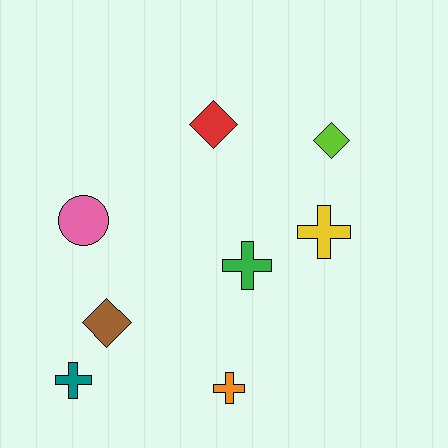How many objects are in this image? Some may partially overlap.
There are 8 objects.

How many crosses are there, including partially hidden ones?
There are 4 crosses.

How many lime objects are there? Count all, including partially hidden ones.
There is 1 lime object.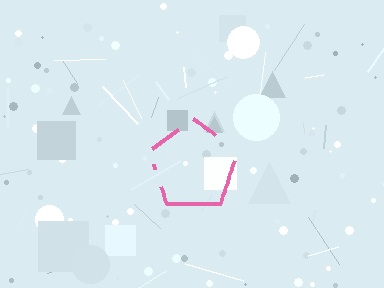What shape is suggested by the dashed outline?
The dashed outline suggests a pentagon.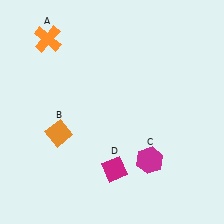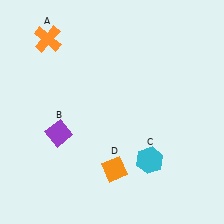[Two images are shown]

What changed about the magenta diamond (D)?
In Image 1, D is magenta. In Image 2, it changed to orange.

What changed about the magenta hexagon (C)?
In Image 1, C is magenta. In Image 2, it changed to cyan.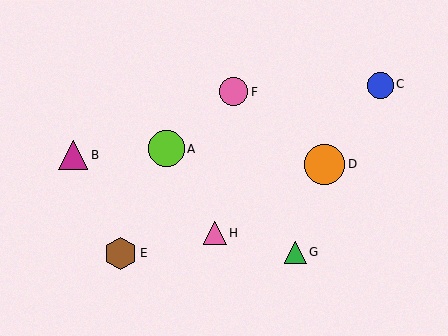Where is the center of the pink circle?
The center of the pink circle is at (233, 92).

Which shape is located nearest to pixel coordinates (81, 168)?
The magenta triangle (labeled B) at (73, 155) is nearest to that location.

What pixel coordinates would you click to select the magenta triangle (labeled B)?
Click at (73, 155) to select the magenta triangle B.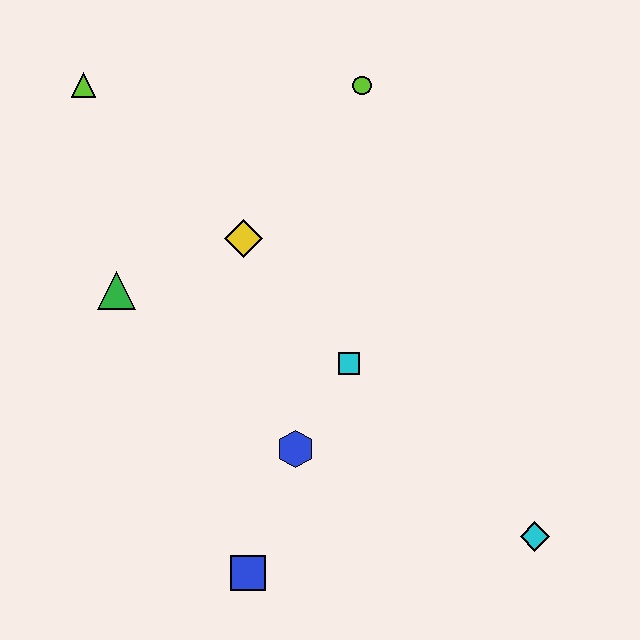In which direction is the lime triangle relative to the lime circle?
The lime triangle is to the left of the lime circle.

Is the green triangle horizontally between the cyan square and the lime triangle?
Yes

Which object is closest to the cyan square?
The blue hexagon is closest to the cyan square.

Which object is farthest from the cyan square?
The lime triangle is farthest from the cyan square.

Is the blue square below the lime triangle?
Yes